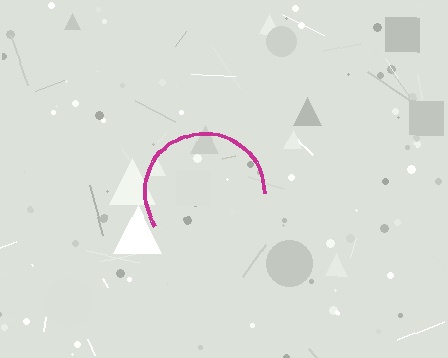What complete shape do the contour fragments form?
The contour fragments form a circle.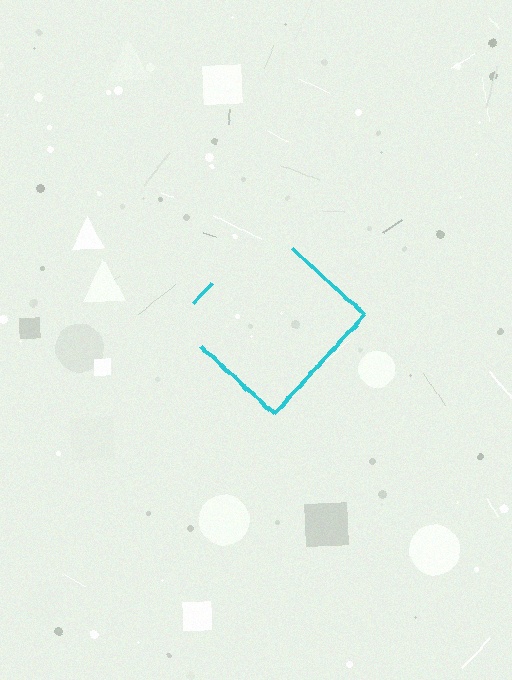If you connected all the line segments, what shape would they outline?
They would outline a diamond.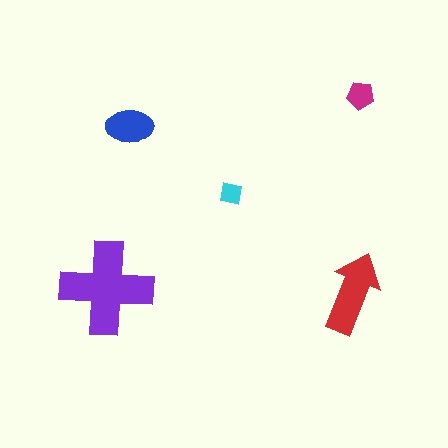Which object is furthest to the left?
The purple cross is leftmost.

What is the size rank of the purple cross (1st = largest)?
1st.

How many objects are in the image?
There are 5 objects in the image.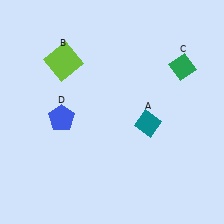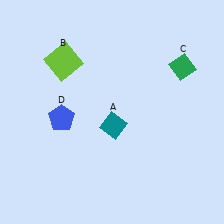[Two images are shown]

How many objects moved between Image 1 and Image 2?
1 object moved between the two images.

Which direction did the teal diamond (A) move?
The teal diamond (A) moved left.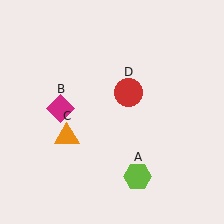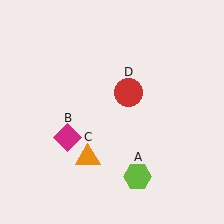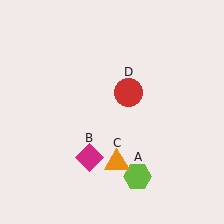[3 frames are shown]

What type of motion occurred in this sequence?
The magenta diamond (object B), orange triangle (object C) rotated counterclockwise around the center of the scene.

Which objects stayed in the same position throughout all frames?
Lime hexagon (object A) and red circle (object D) remained stationary.